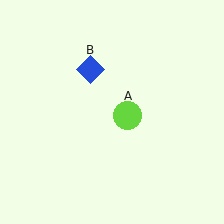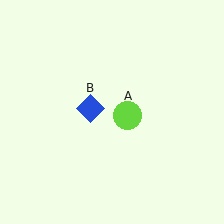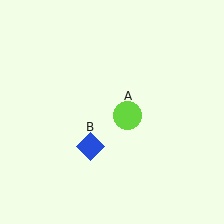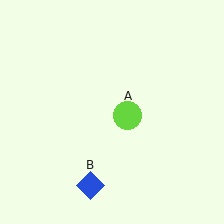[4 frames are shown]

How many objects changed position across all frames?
1 object changed position: blue diamond (object B).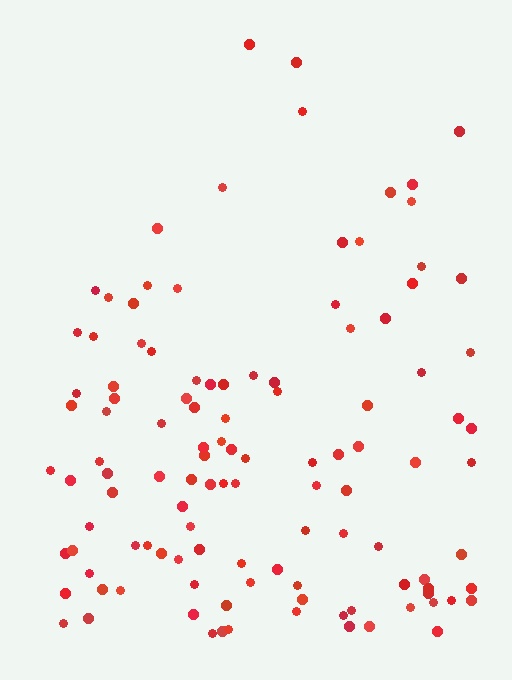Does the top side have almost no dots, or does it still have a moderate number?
Still a moderate number, just noticeably fewer than the bottom.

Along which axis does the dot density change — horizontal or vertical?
Vertical.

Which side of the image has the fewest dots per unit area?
The top.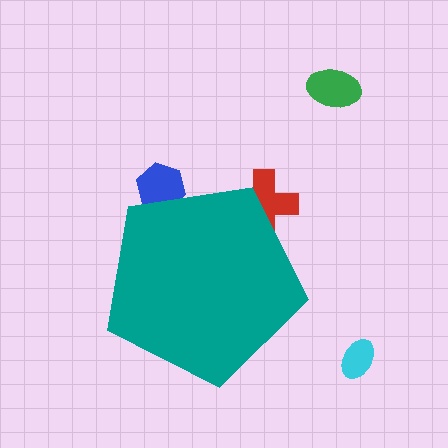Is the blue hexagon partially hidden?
Yes, the blue hexagon is partially hidden behind the teal pentagon.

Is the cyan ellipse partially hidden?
No, the cyan ellipse is fully visible.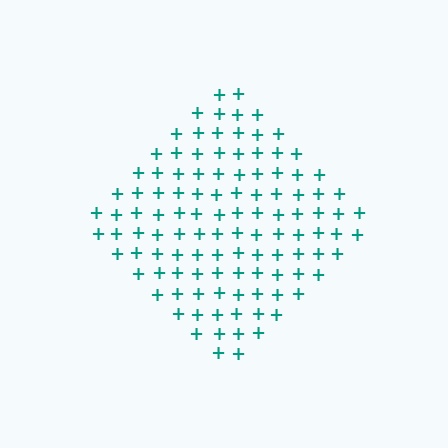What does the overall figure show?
The overall figure shows a diamond.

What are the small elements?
The small elements are plus signs.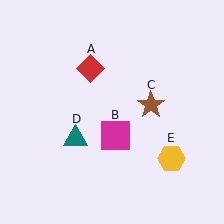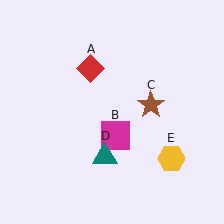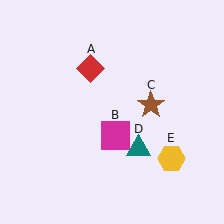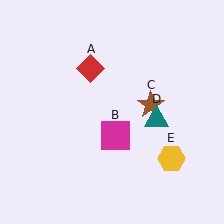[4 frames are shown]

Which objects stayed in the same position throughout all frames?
Red diamond (object A) and magenta square (object B) and brown star (object C) and yellow hexagon (object E) remained stationary.